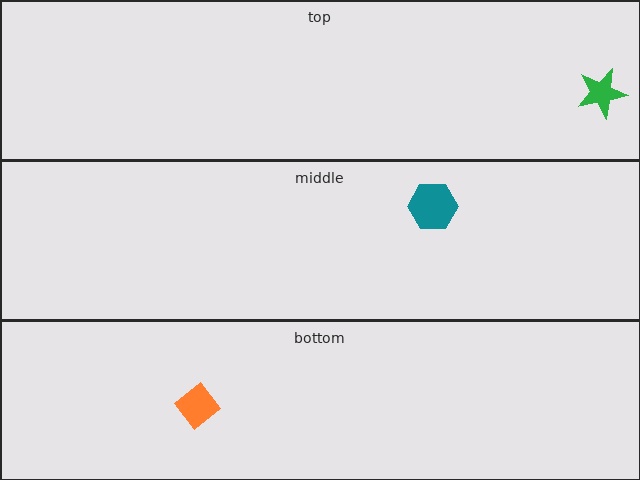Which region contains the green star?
The top region.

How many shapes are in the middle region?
1.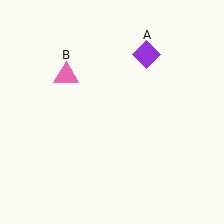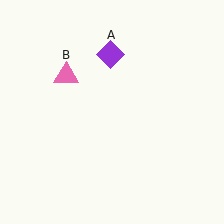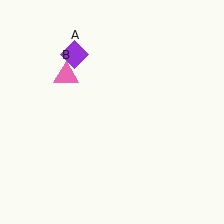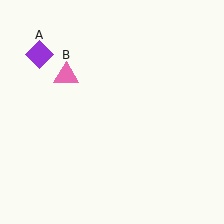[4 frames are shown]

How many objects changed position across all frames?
1 object changed position: purple diamond (object A).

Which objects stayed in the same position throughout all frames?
Pink triangle (object B) remained stationary.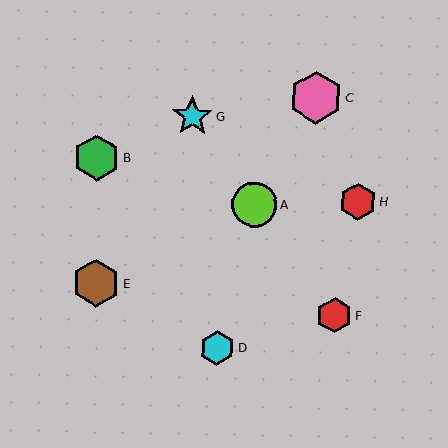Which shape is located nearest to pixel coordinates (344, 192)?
The red hexagon (labeled H) at (358, 202) is nearest to that location.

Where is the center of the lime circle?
The center of the lime circle is at (255, 205).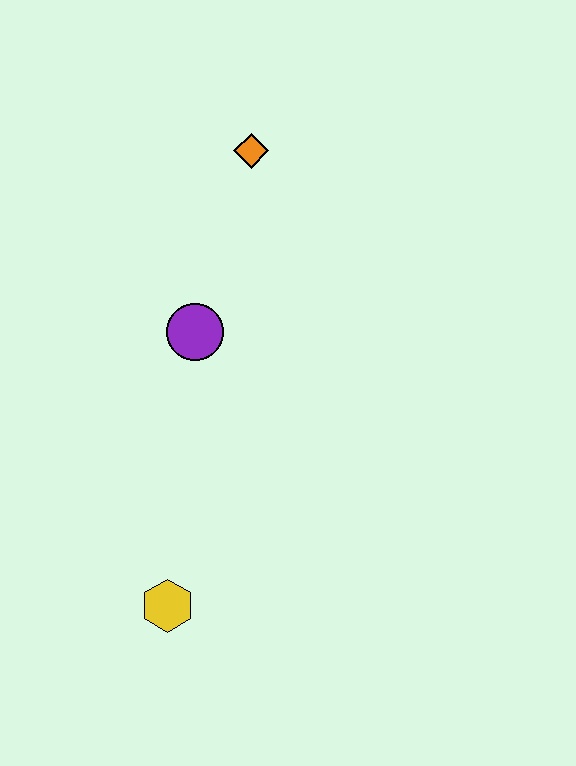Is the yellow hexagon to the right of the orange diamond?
No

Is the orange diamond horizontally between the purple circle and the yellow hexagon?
No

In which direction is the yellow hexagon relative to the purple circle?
The yellow hexagon is below the purple circle.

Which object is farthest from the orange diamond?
The yellow hexagon is farthest from the orange diamond.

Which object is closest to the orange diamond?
The purple circle is closest to the orange diamond.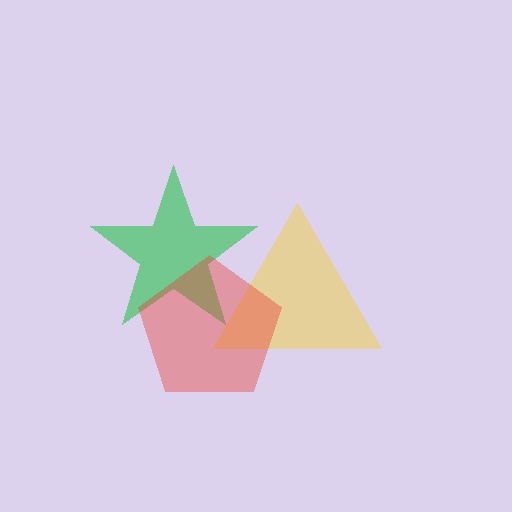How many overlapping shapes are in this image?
There are 3 overlapping shapes in the image.